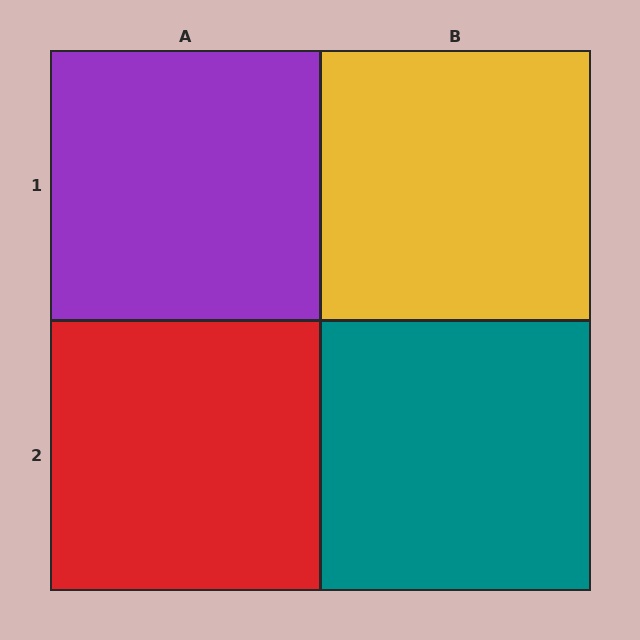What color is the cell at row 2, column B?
Teal.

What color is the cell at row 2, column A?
Red.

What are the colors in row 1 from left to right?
Purple, yellow.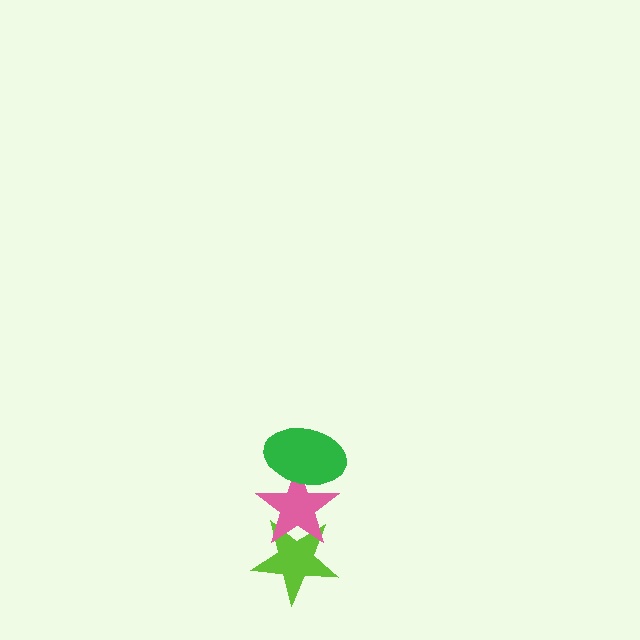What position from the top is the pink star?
The pink star is 2nd from the top.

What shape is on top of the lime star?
The pink star is on top of the lime star.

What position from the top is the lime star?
The lime star is 3rd from the top.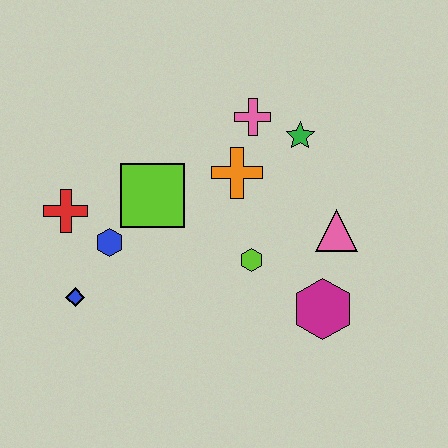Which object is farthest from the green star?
The blue diamond is farthest from the green star.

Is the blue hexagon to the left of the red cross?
No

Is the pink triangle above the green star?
No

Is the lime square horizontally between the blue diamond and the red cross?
No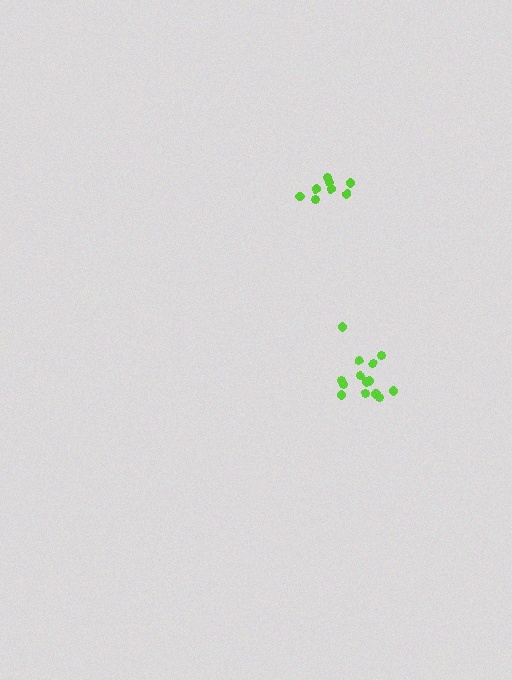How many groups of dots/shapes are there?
There are 2 groups.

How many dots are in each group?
Group 1: 14 dots, Group 2: 8 dots (22 total).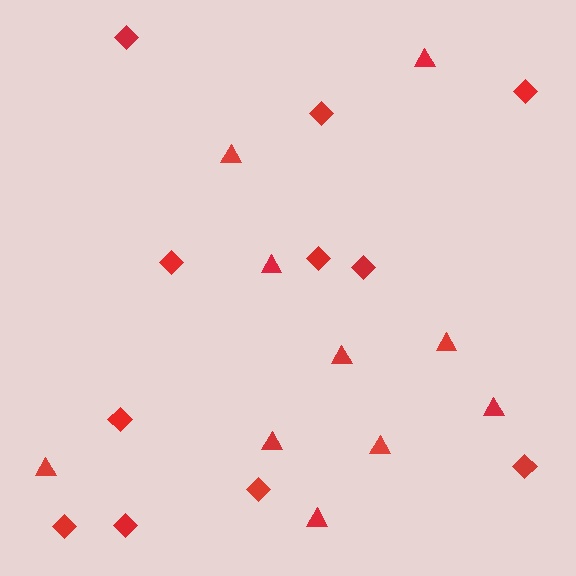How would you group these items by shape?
There are 2 groups: one group of diamonds (11) and one group of triangles (10).